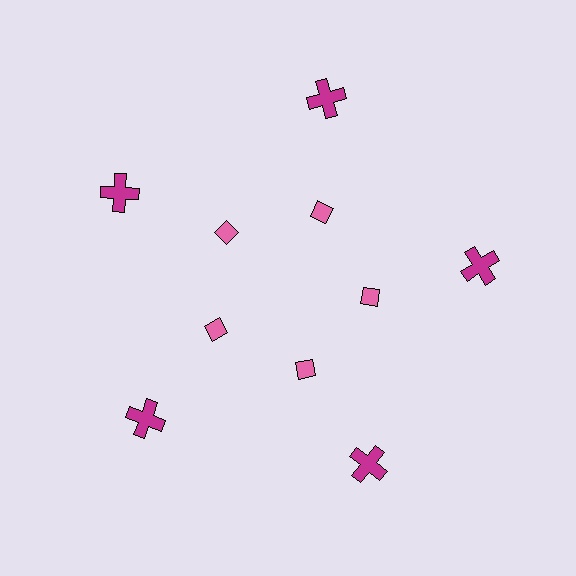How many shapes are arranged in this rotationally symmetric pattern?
There are 10 shapes, arranged in 5 groups of 2.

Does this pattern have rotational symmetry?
Yes, this pattern has 5-fold rotational symmetry. It looks the same after rotating 72 degrees around the center.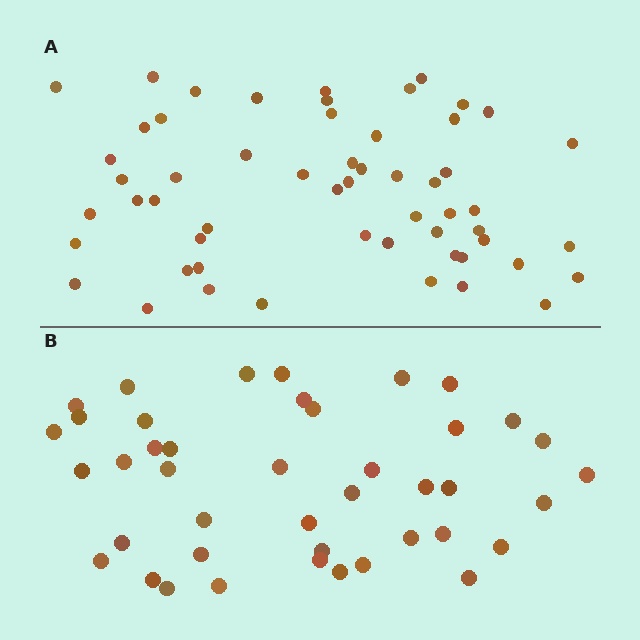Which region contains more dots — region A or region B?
Region A (the top region) has more dots.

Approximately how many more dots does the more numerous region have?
Region A has approximately 15 more dots than region B.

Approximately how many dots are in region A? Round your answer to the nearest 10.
About 60 dots. (The exact count is 56, which rounds to 60.)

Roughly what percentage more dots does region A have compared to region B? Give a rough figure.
About 35% more.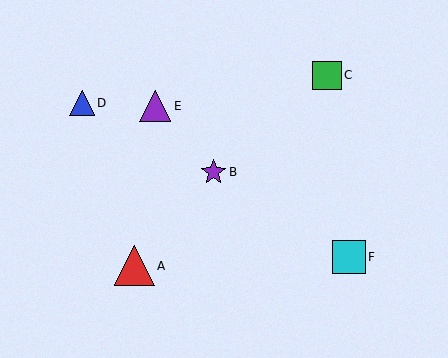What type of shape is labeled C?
Shape C is a green square.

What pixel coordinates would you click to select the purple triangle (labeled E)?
Click at (155, 106) to select the purple triangle E.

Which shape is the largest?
The red triangle (labeled A) is the largest.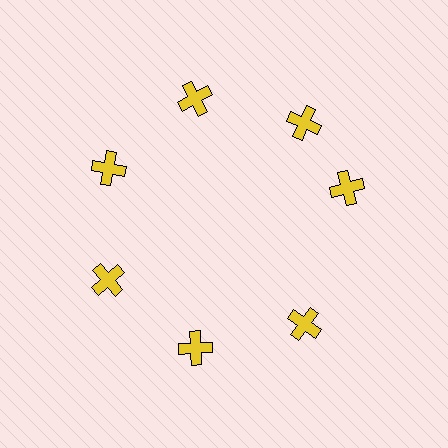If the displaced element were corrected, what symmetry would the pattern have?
It would have 7-fold rotational symmetry — the pattern would map onto itself every 51 degrees.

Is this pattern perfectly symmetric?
No. The 7 yellow crosses are arranged in a ring, but one element near the 3 o'clock position is rotated out of alignment along the ring, breaking the 7-fold rotational symmetry.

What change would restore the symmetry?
The symmetry would be restored by rotating it back into even spacing with its neighbors so that all 7 crosses sit at equal angles and equal distance from the center.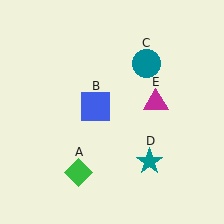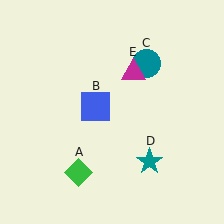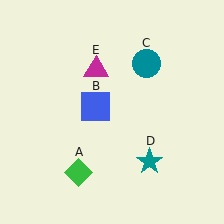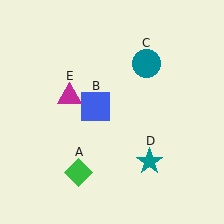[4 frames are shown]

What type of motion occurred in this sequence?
The magenta triangle (object E) rotated counterclockwise around the center of the scene.